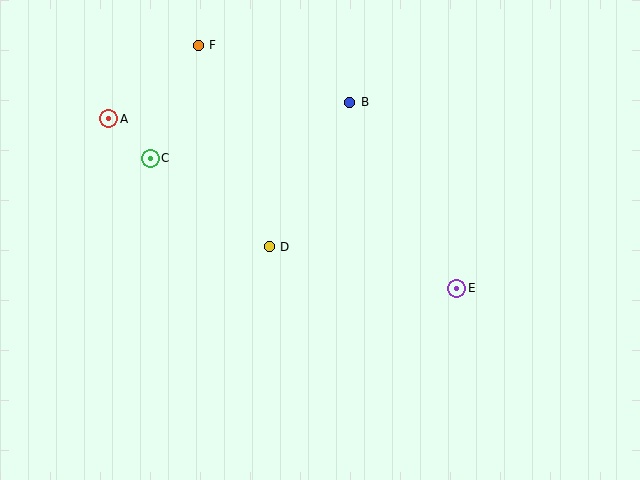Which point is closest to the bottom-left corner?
Point C is closest to the bottom-left corner.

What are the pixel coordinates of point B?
Point B is at (350, 102).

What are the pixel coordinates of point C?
Point C is at (150, 158).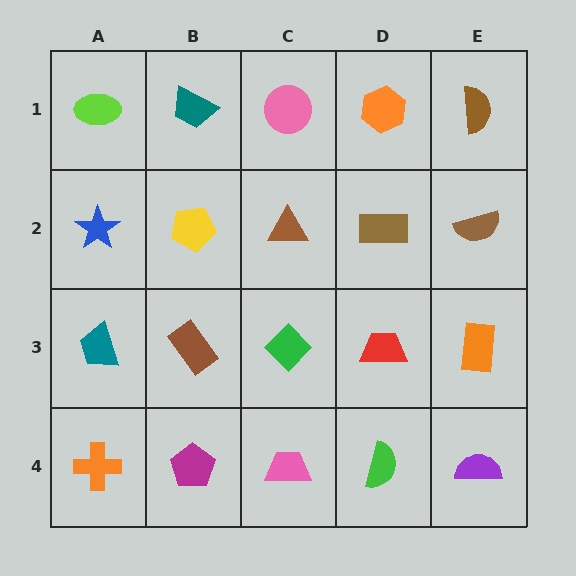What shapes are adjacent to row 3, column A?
A blue star (row 2, column A), an orange cross (row 4, column A), a brown rectangle (row 3, column B).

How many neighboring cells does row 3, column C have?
4.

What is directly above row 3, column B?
A yellow pentagon.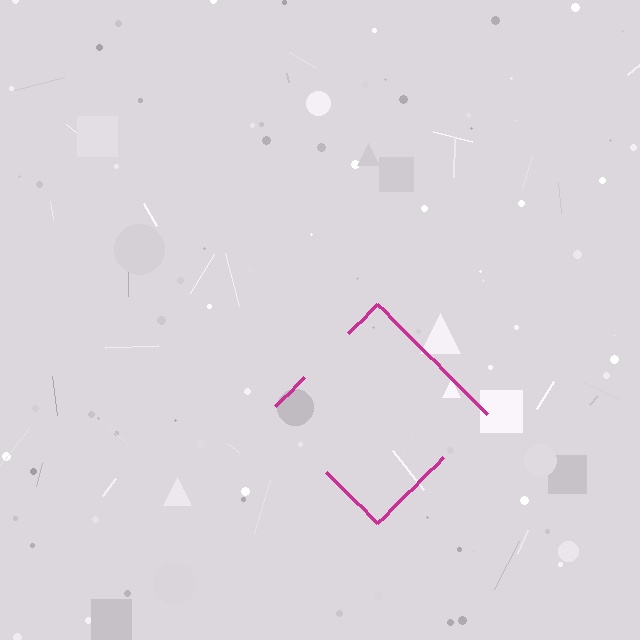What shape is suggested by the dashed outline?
The dashed outline suggests a diamond.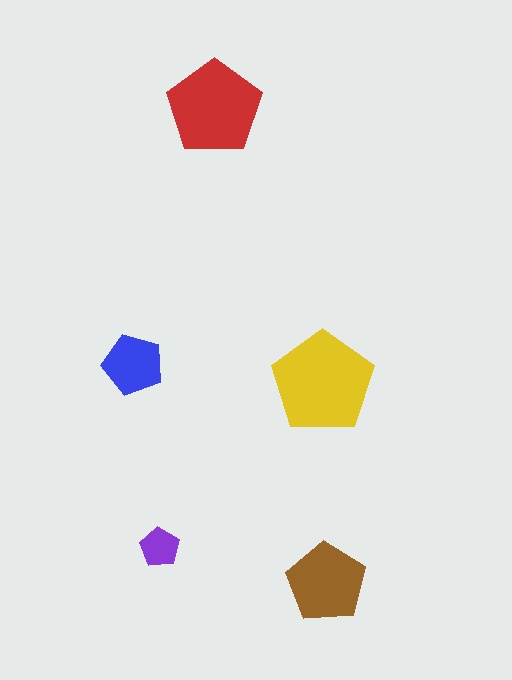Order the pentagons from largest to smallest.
the yellow one, the red one, the brown one, the blue one, the purple one.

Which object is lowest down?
The brown pentagon is bottommost.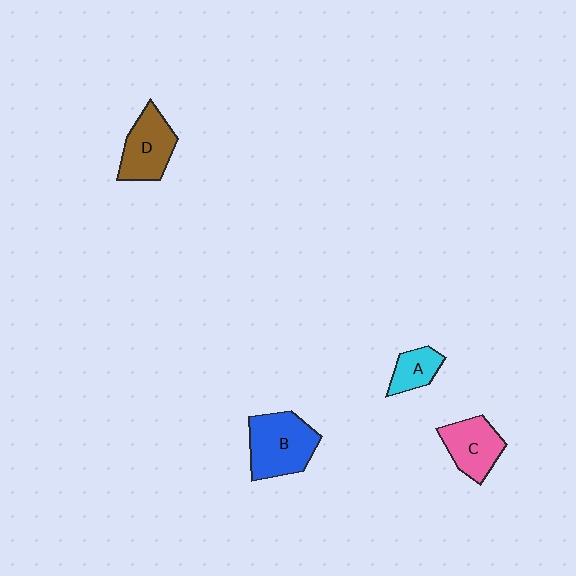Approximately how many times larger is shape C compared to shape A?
Approximately 1.6 times.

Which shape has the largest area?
Shape B (blue).